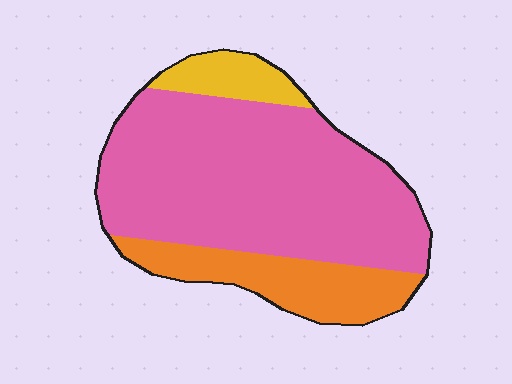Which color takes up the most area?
Pink, at roughly 70%.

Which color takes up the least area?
Yellow, at roughly 10%.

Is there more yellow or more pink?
Pink.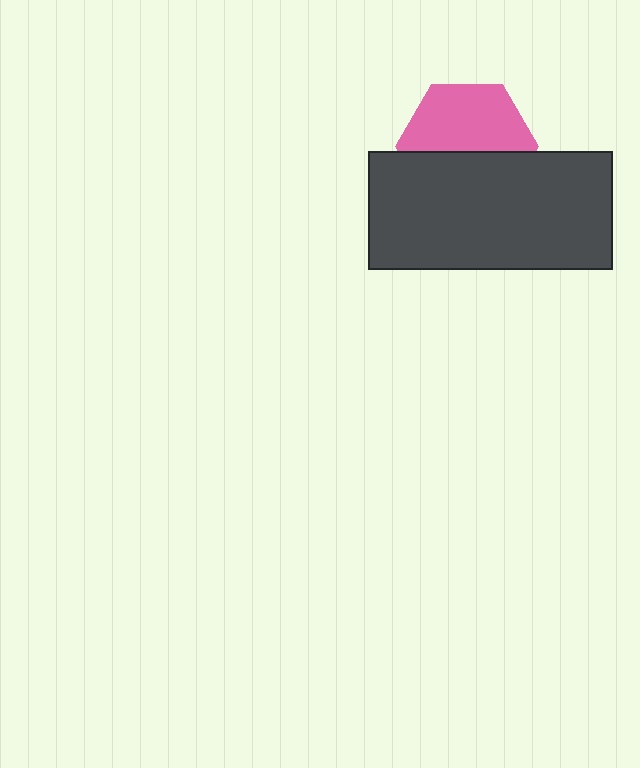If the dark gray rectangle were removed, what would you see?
You would see the complete pink hexagon.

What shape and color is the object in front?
The object in front is a dark gray rectangle.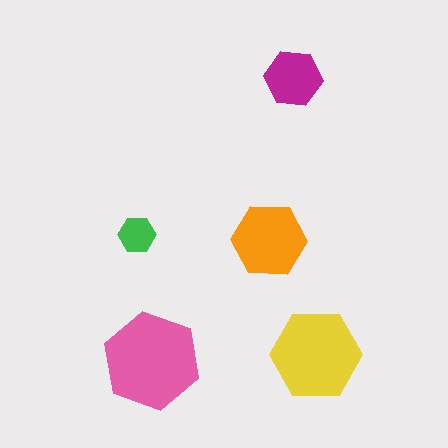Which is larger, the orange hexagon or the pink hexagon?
The pink one.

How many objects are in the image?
There are 5 objects in the image.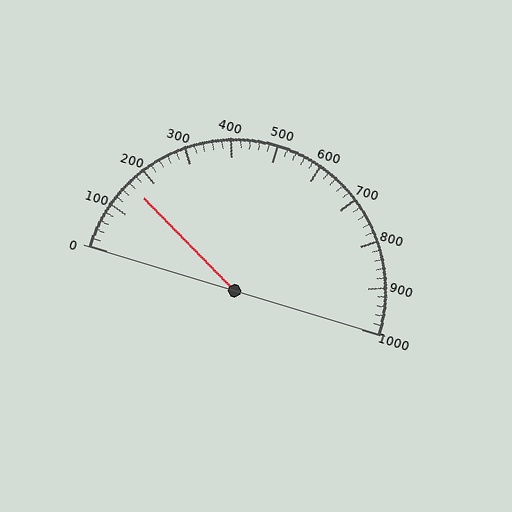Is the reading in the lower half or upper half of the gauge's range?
The reading is in the lower half of the range (0 to 1000).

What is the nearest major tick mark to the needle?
The nearest major tick mark is 200.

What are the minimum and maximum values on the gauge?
The gauge ranges from 0 to 1000.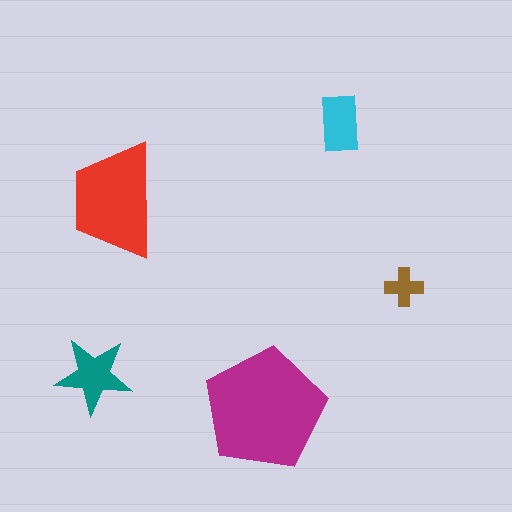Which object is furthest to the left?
The teal star is leftmost.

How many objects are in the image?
There are 5 objects in the image.